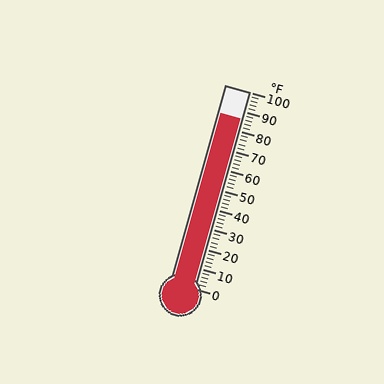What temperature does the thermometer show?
The thermometer shows approximately 86°F.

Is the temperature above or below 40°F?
The temperature is above 40°F.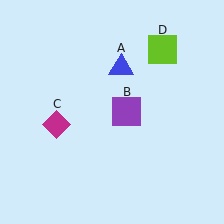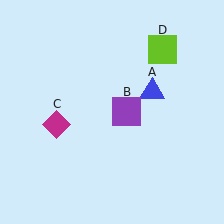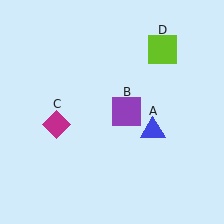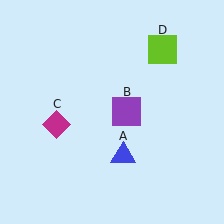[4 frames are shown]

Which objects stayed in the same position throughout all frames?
Purple square (object B) and magenta diamond (object C) and lime square (object D) remained stationary.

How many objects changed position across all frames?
1 object changed position: blue triangle (object A).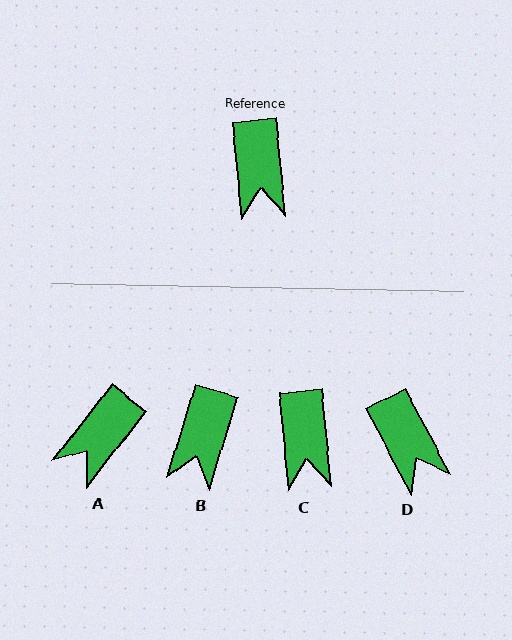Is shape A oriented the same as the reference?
No, it is off by about 44 degrees.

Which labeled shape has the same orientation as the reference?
C.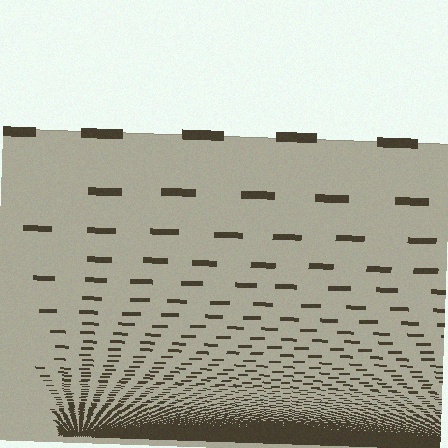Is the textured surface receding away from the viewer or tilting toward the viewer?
The surface appears to tilt toward the viewer. Texture elements get larger and sparser toward the top.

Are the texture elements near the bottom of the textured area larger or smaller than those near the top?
Smaller. The gradient is inverted — elements near the bottom are smaller and denser.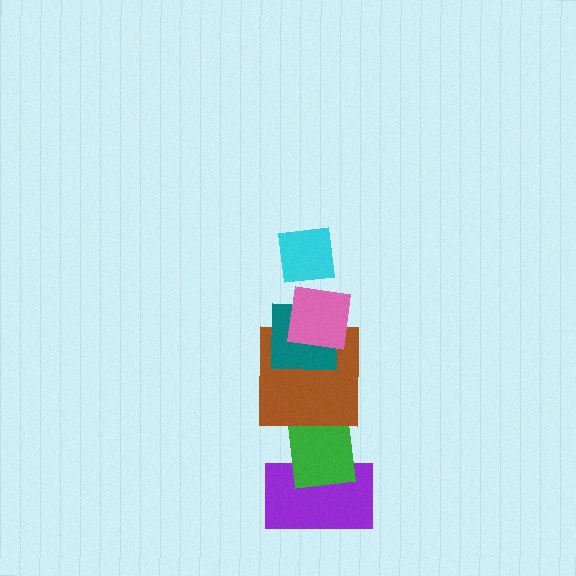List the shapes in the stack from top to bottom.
From top to bottom: the cyan square, the pink square, the teal square, the brown square, the green rectangle, the purple rectangle.